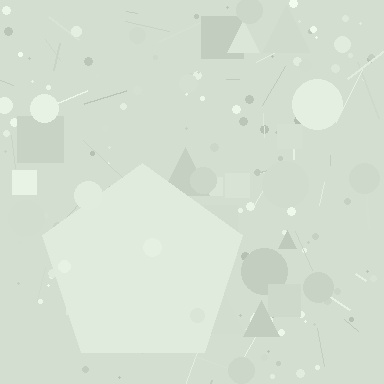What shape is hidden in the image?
A pentagon is hidden in the image.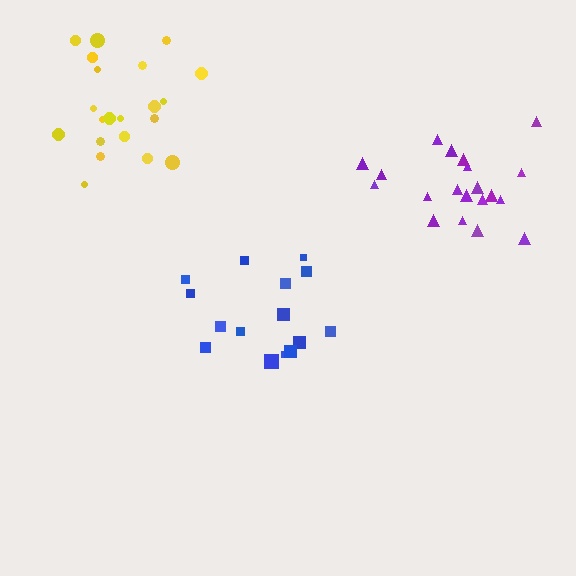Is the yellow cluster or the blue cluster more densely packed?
Yellow.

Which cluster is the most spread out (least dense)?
Blue.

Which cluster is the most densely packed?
Yellow.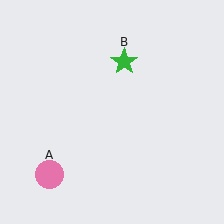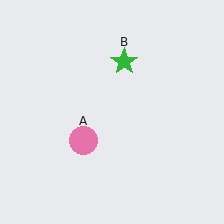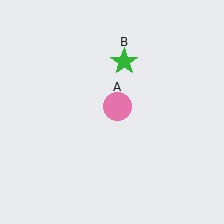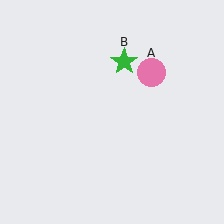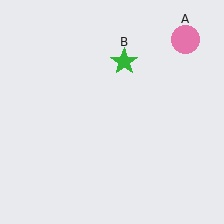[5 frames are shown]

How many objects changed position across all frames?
1 object changed position: pink circle (object A).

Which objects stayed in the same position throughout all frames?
Green star (object B) remained stationary.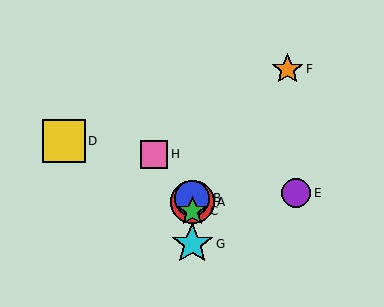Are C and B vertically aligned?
Yes, both are at x≈192.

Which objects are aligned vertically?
Objects A, B, C, G are aligned vertically.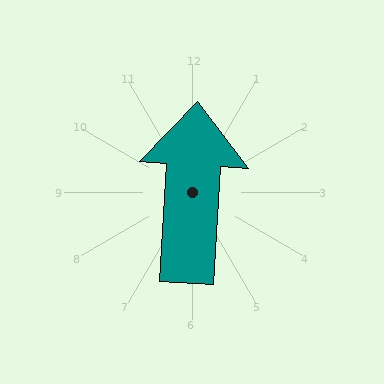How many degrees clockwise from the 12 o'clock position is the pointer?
Approximately 3 degrees.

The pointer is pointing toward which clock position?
Roughly 12 o'clock.